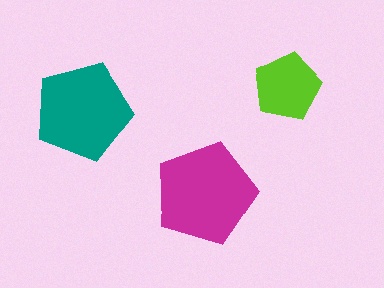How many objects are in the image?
There are 3 objects in the image.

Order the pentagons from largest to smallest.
the magenta one, the teal one, the lime one.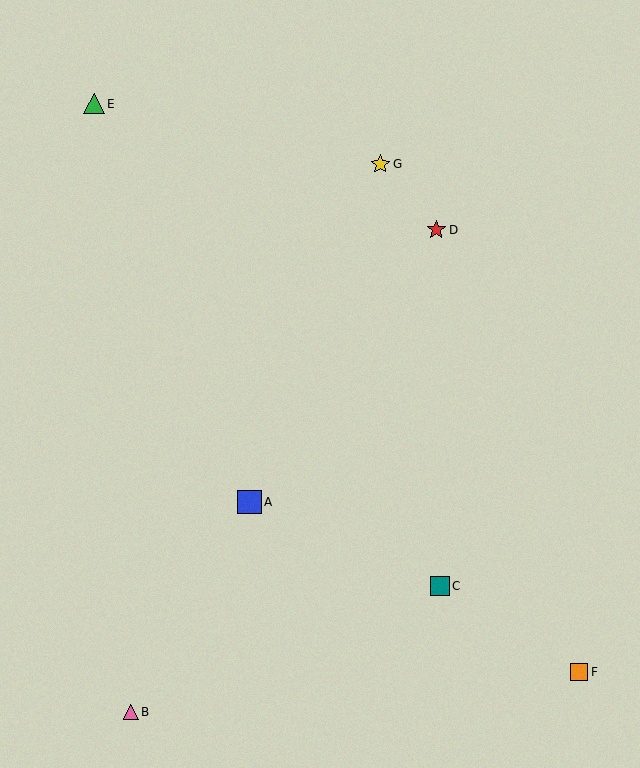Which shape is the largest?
The blue square (labeled A) is the largest.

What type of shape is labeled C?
Shape C is a teal square.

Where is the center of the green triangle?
The center of the green triangle is at (94, 104).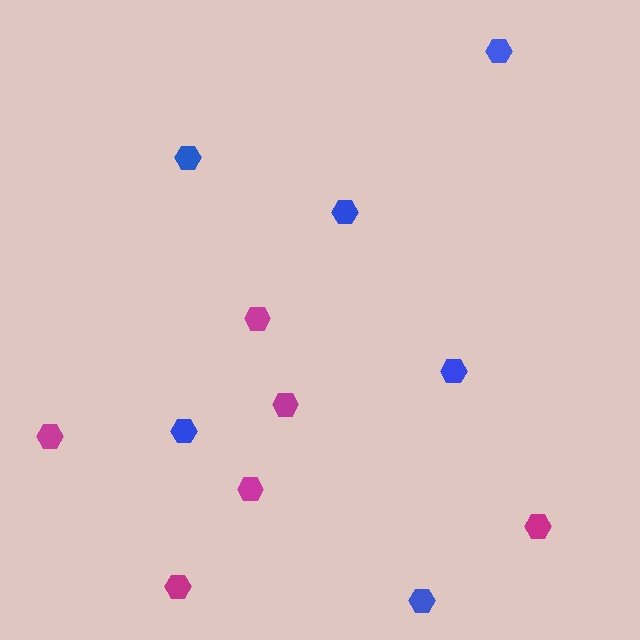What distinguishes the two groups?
There are 2 groups: one group of blue hexagons (6) and one group of magenta hexagons (6).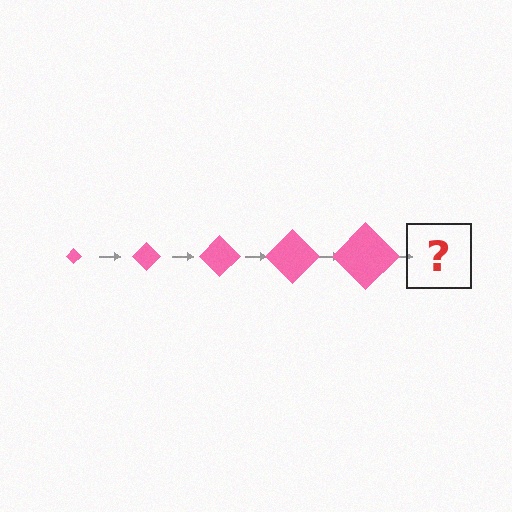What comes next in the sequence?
The next element should be a pink diamond, larger than the previous one.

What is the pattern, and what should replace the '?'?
The pattern is that the diamond gets progressively larger each step. The '?' should be a pink diamond, larger than the previous one.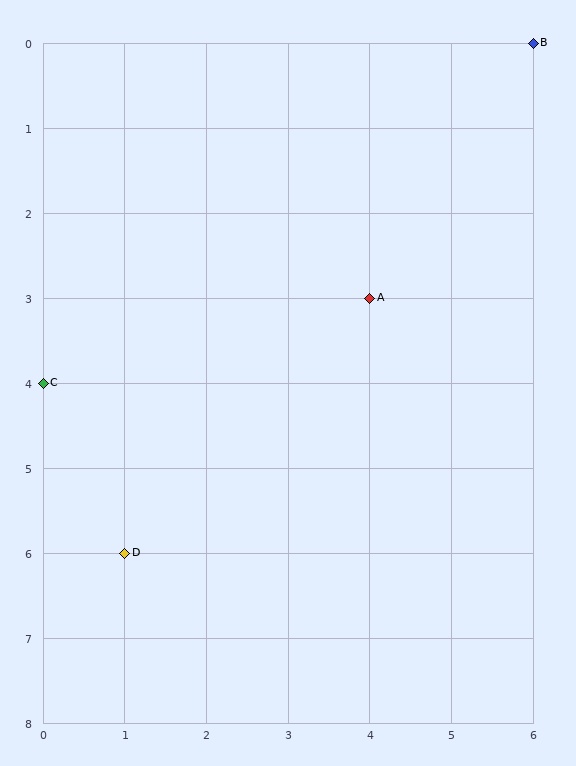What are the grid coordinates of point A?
Point A is at grid coordinates (4, 3).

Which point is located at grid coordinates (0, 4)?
Point C is at (0, 4).